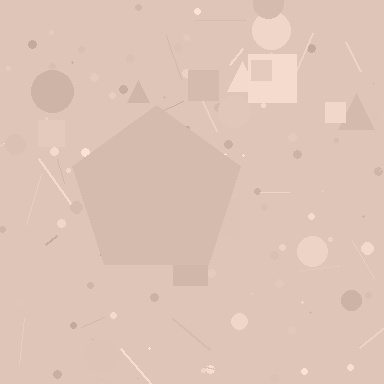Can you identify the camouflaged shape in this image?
The camouflaged shape is a pentagon.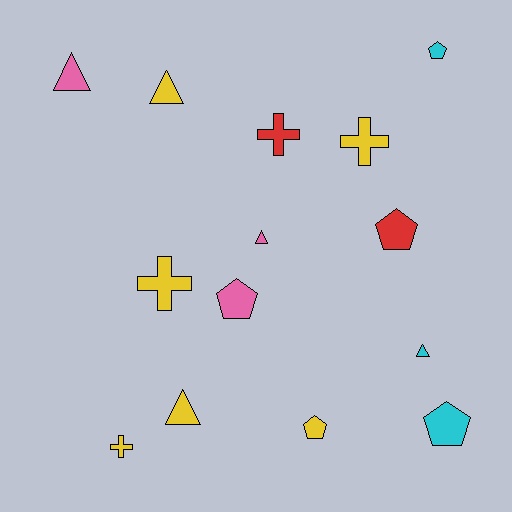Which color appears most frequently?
Yellow, with 6 objects.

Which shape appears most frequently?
Triangle, with 5 objects.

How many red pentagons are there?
There is 1 red pentagon.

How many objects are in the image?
There are 14 objects.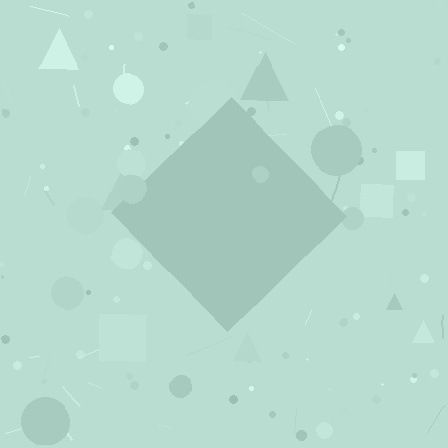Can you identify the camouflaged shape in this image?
The camouflaged shape is a diamond.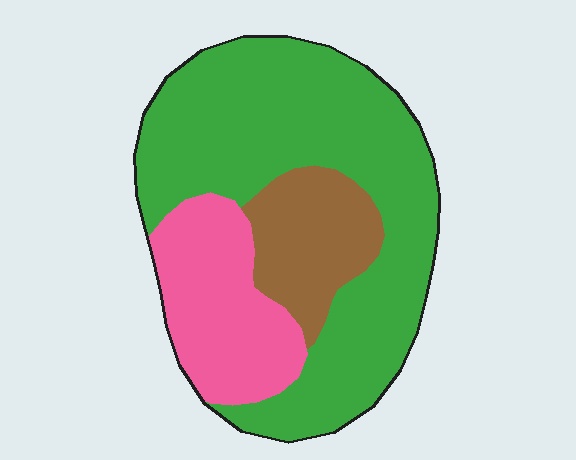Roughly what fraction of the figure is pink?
Pink covers 22% of the figure.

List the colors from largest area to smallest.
From largest to smallest: green, pink, brown.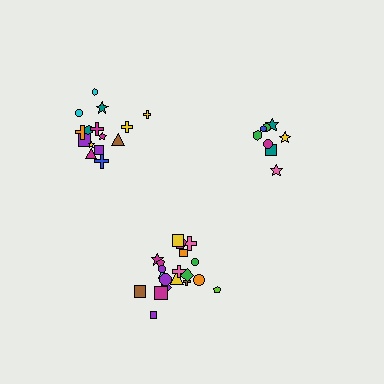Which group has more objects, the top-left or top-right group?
The top-left group.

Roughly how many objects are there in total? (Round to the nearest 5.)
Roughly 45 objects in total.